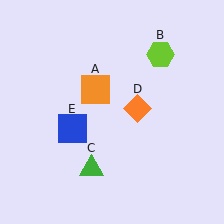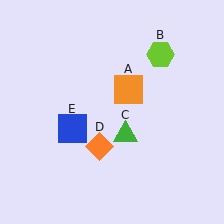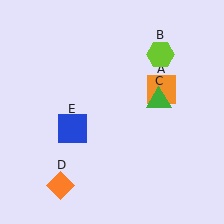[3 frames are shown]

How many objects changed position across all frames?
3 objects changed position: orange square (object A), green triangle (object C), orange diamond (object D).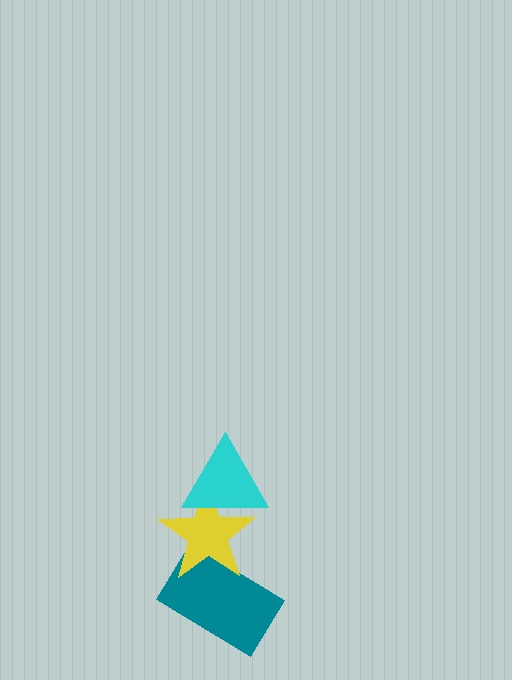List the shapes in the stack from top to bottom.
From top to bottom: the cyan triangle, the yellow star, the teal rectangle.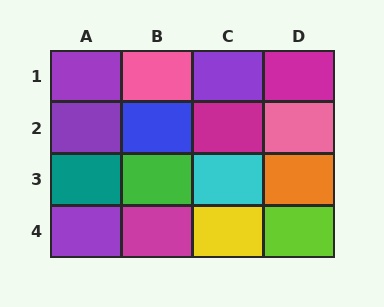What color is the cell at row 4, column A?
Purple.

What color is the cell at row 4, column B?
Magenta.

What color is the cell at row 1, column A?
Purple.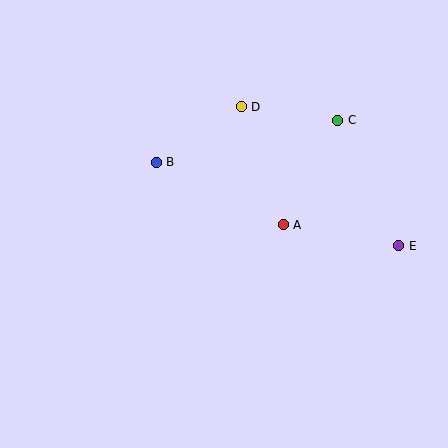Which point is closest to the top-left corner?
Point B is closest to the top-left corner.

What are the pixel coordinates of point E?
Point E is at (399, 246).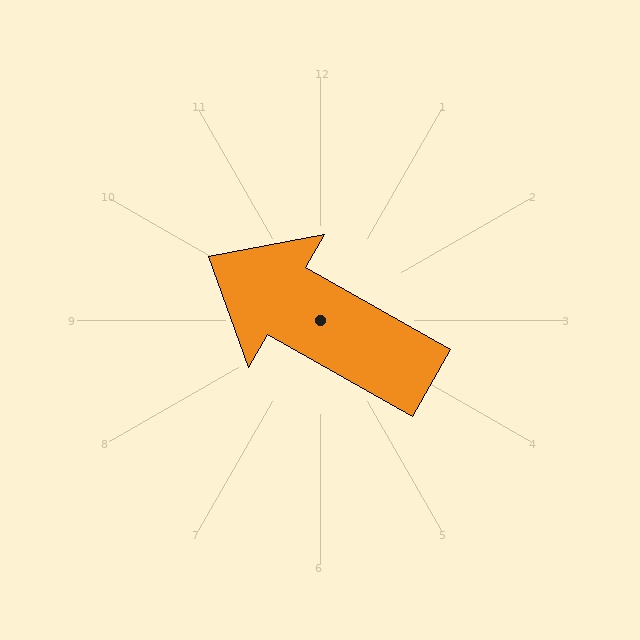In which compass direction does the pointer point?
Northwest.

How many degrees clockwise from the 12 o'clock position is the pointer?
Approximately 300 degrees.